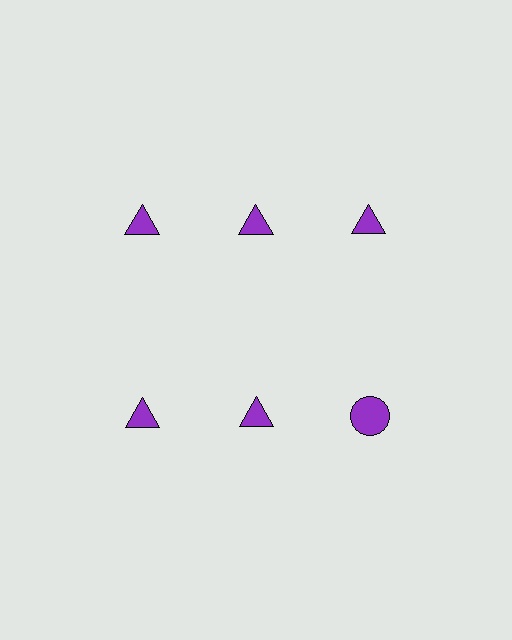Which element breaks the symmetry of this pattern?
The purple circle in the second row, center column breaks the symmetry. All other shapes are purple triangles.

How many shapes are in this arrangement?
There are 6 shapes arranged in a grid pattern.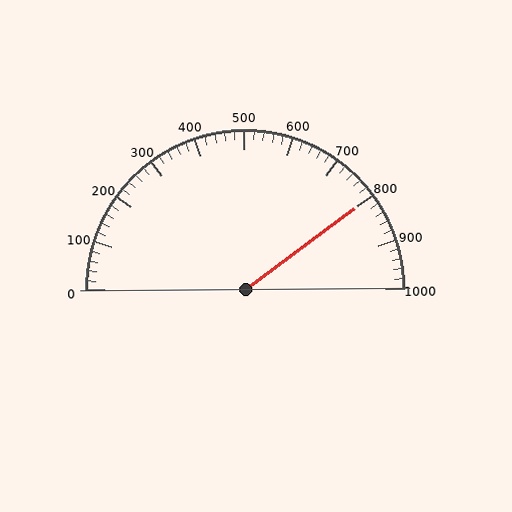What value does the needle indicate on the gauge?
The needle indicates approximately 800.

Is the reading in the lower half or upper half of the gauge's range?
The reading is in the upper half of the range (0 to 1000).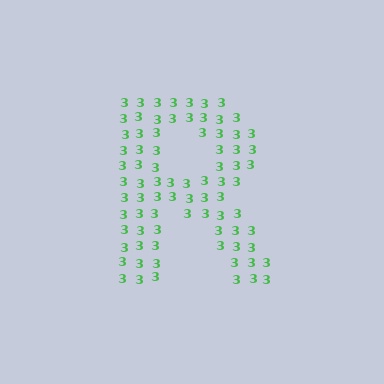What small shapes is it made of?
It is made of small digit 3's.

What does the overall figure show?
The overall figure shows the letter R.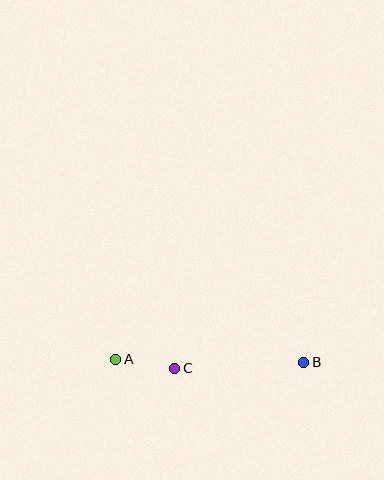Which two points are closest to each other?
Points A and C are closest to each other.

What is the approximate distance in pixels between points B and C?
The distance between B and C is approximately 129 pixels.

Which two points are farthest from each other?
Points A and B are farthest from each other.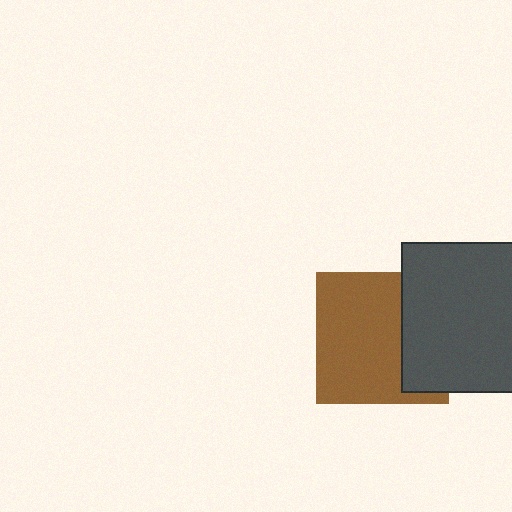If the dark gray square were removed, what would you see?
You would see the complete brown square.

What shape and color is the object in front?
The object in front is a dark gray square.